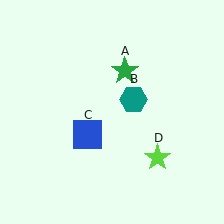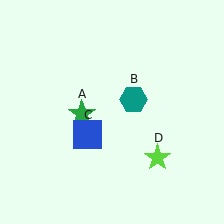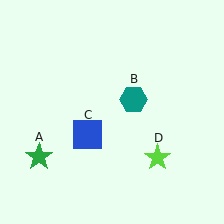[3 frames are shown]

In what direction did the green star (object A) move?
The green star (object A) moved down and to the left.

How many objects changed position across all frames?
1 object changed position: green star (object A).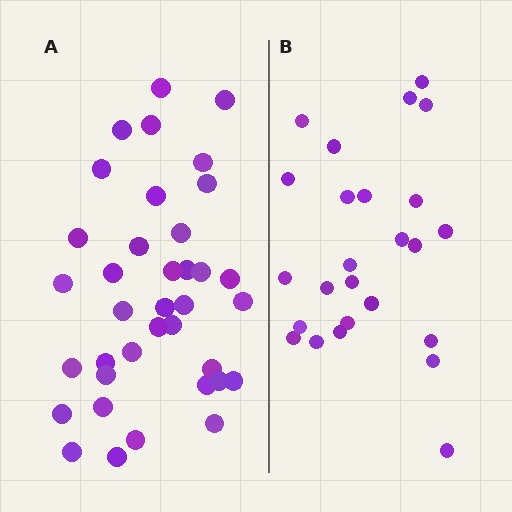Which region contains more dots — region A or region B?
Region A (the left region) has more dots.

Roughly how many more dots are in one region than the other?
Region A has roughly 12 or so more dots than region B.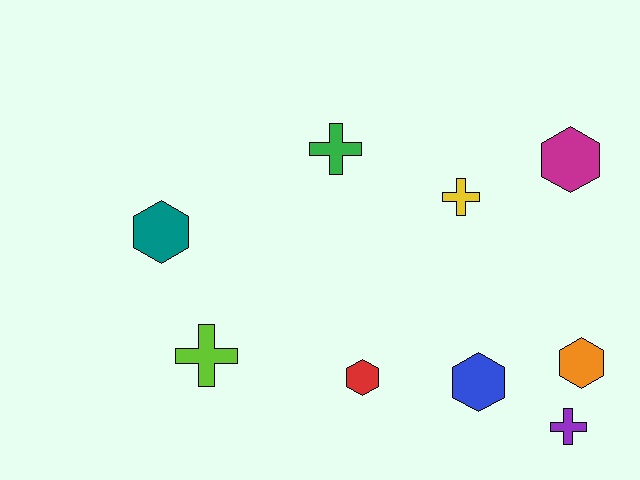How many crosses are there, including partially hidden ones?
There are 4 crosses.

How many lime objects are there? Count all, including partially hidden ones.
There is 1 lime object.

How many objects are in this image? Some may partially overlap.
There are 9 objects.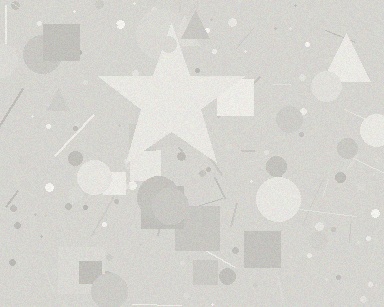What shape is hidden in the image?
A star is hidden in the image.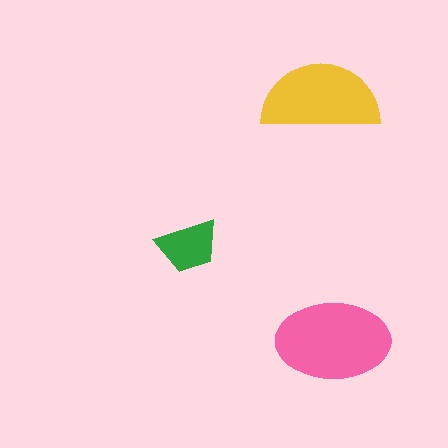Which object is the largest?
The pink ellipse.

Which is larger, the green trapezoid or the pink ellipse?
The pink ellipse.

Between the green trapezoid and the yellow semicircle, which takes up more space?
The yellow semicircle.